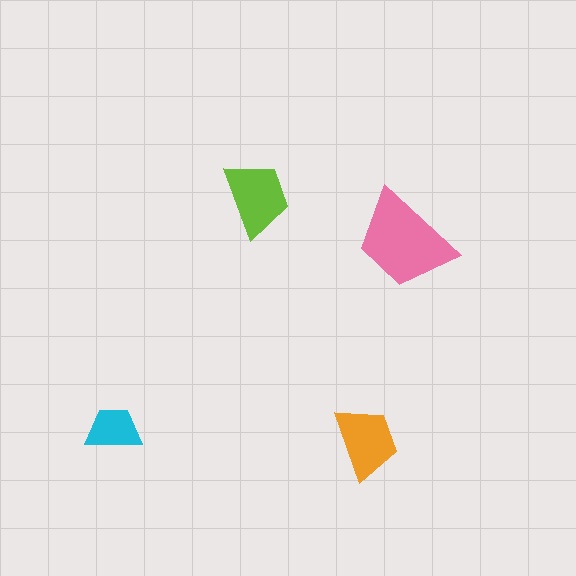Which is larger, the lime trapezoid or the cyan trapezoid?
The lime one.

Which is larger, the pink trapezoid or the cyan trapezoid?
The pink one.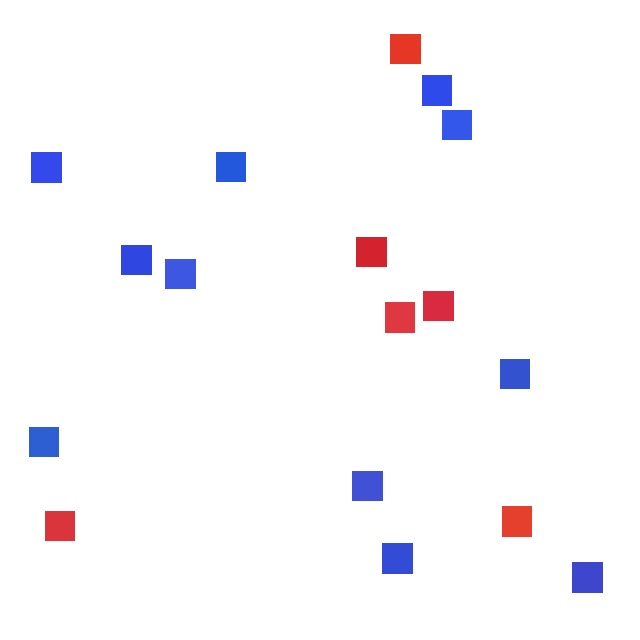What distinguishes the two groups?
There are 2 groups: one group of red squares (6) and one group of blue squares (11).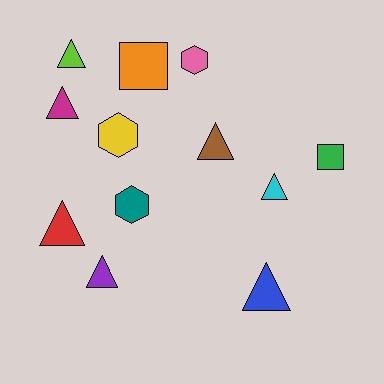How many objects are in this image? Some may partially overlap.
There are 12 objects.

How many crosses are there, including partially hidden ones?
There are no crosses.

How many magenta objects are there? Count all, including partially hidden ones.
There is 1 magenta object.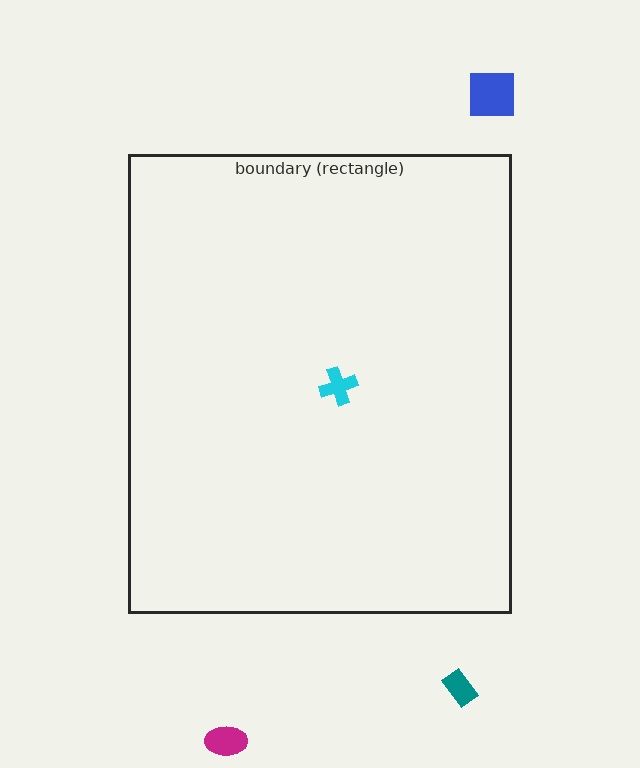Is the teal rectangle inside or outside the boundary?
Outside.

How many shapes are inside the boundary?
1 inside, 3 outside.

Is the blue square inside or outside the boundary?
Outside.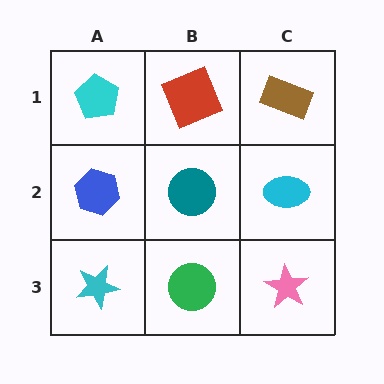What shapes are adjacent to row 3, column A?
A blue hexagon (row 2, column A), a green circle (row 3, column B).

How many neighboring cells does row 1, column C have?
2.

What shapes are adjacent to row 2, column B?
A red square (row 1, column B), a green circle (row 3, column B), a blue hexagon (row 2, column A), a cyan ellipse (row 2, column C).